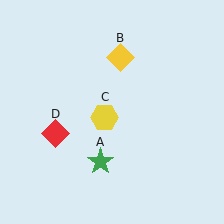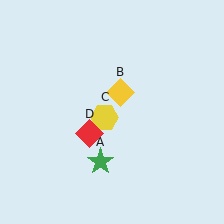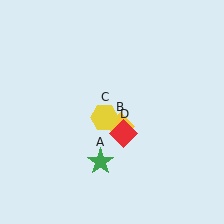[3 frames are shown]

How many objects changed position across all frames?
2 objects changed position: yellow diamond (object B), red diamond (object D).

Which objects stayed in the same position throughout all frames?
Green star (object A) and yellow hexagon (object C) remained stationary.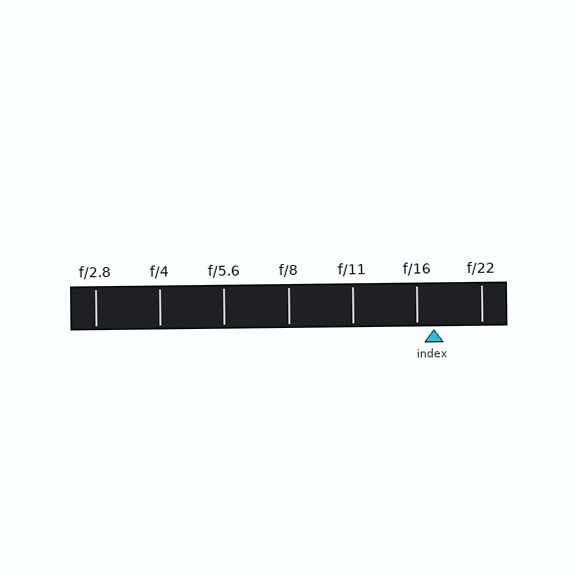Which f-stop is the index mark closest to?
The index mark is closest to f/16.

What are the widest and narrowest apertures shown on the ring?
The widest aperture shown is f/2.8 and the narrowest is f/22.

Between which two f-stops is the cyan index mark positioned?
The index mark is between f/16 and f/22.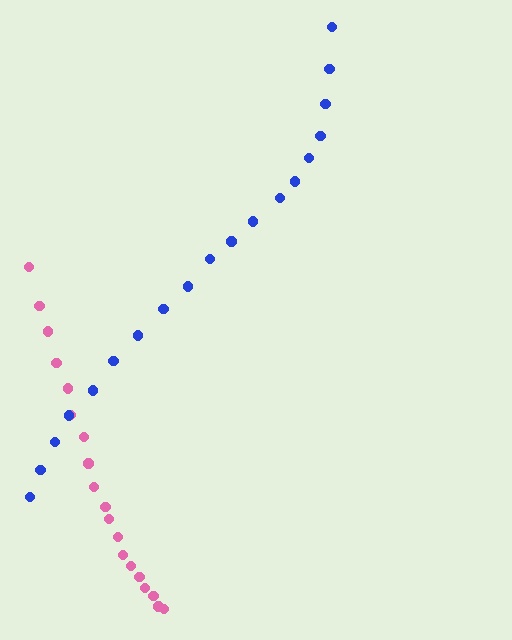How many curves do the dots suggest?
There are 2 distinct paths.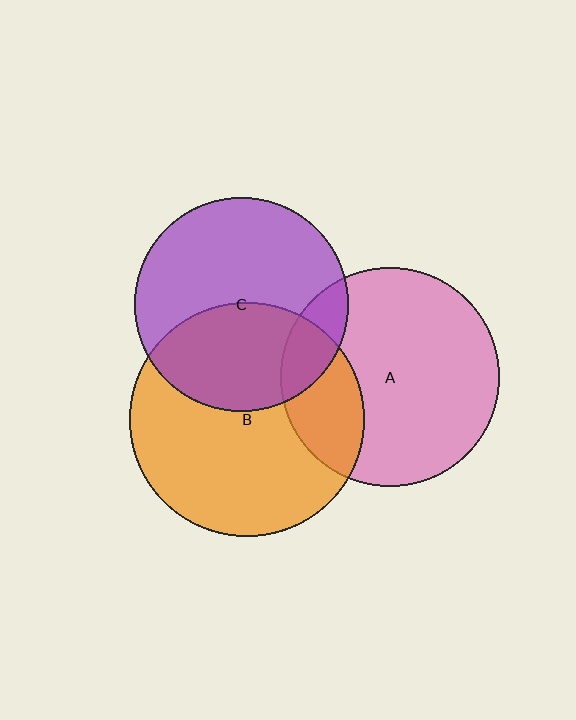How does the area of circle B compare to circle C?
Approximately 1.2 times.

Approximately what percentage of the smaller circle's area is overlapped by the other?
Approximately 25%.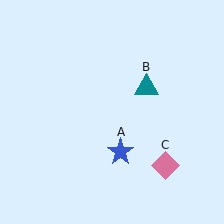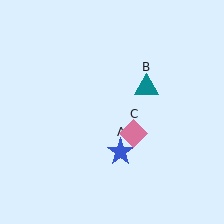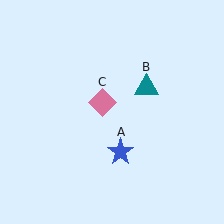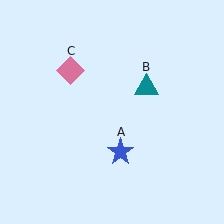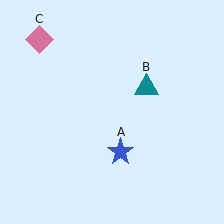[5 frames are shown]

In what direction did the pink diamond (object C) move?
The pink diamond (object C) moved up and to the left.